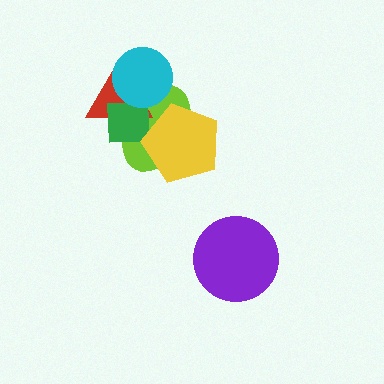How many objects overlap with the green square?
4 objects overlap with the green square.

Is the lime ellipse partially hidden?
Yes, it is partially covered by another shape.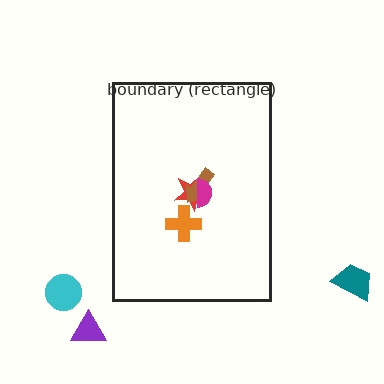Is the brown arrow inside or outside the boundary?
Inside.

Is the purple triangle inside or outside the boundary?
Outside.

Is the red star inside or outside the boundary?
Inside.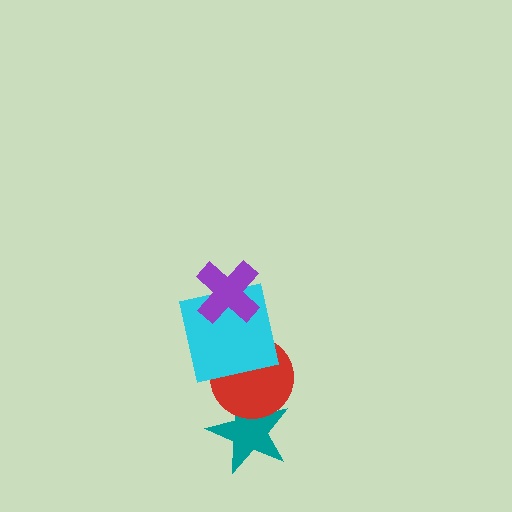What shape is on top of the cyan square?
The purple cross is on top of the cyan square.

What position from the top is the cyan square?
The cyan square is 2nd from the top.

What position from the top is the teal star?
The teal star is 4th from the top.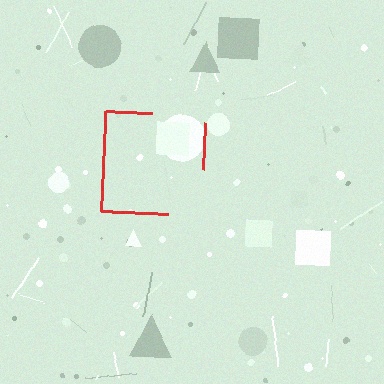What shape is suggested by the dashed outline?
The dashed outline suggests a square.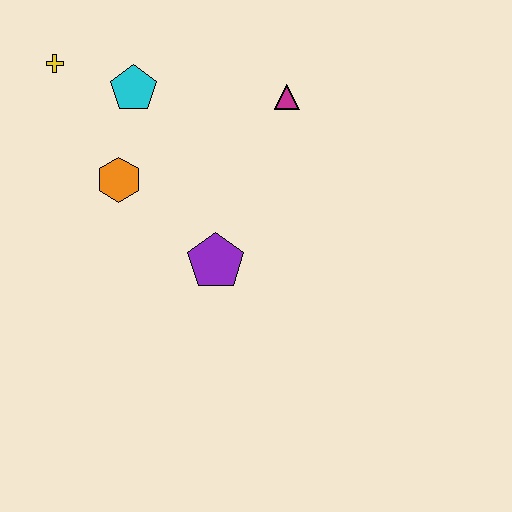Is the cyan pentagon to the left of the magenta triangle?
Yes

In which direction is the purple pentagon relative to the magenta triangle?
The purple pentagon is below the magenta triangle.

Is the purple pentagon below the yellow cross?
Yes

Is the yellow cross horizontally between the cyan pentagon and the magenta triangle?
No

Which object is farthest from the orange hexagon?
The magenta triangle is farthest from the orange hexagon.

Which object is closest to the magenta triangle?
The cyan pentagon is closest to the magenta triangle.